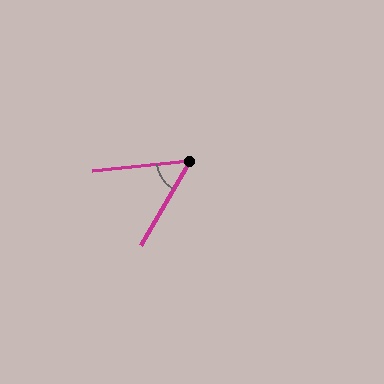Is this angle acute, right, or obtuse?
It is acute.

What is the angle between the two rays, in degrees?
Approximately 54 degrees.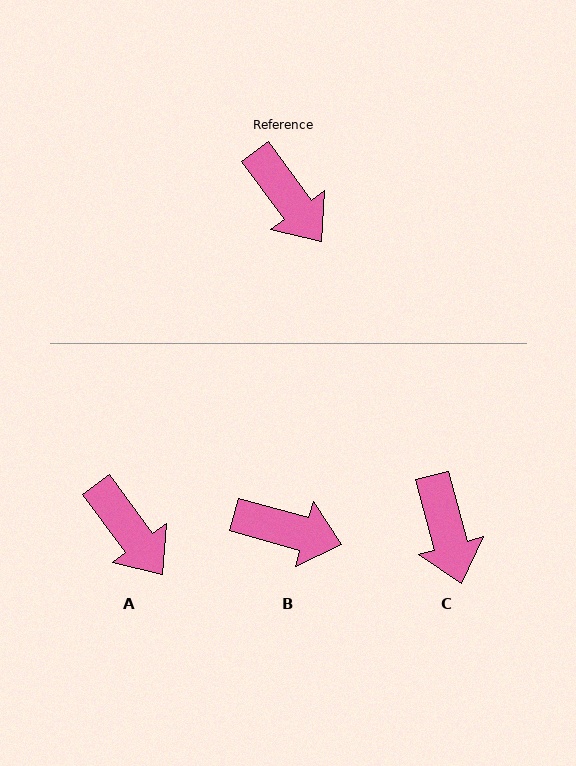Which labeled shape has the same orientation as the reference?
A.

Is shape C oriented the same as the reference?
No, it is off by about 21 degrees.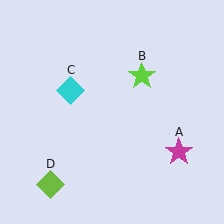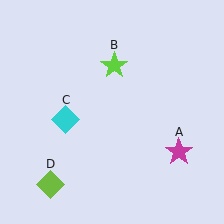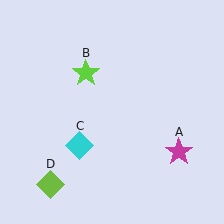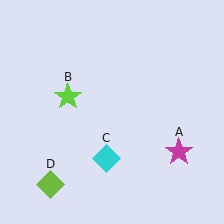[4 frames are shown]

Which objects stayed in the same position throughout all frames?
Magenta star (object A) and lime diamond (object D) remained stationary.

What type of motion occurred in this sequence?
The lime star (object B), cyan diamond (object C) rotated counterclockwise around the center of the scene.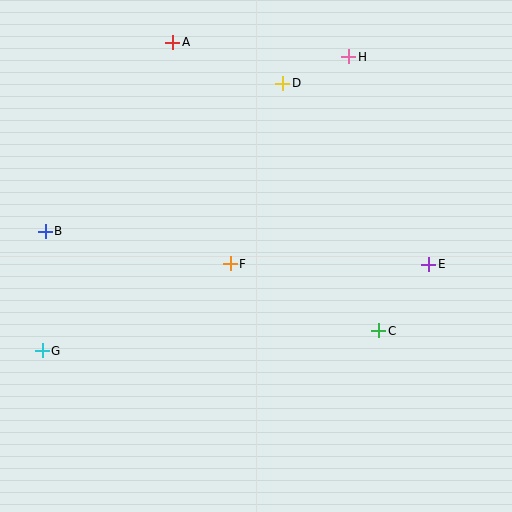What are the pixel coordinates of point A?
Point A is at (173, 42).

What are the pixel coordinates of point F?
Point F is at (230, 264).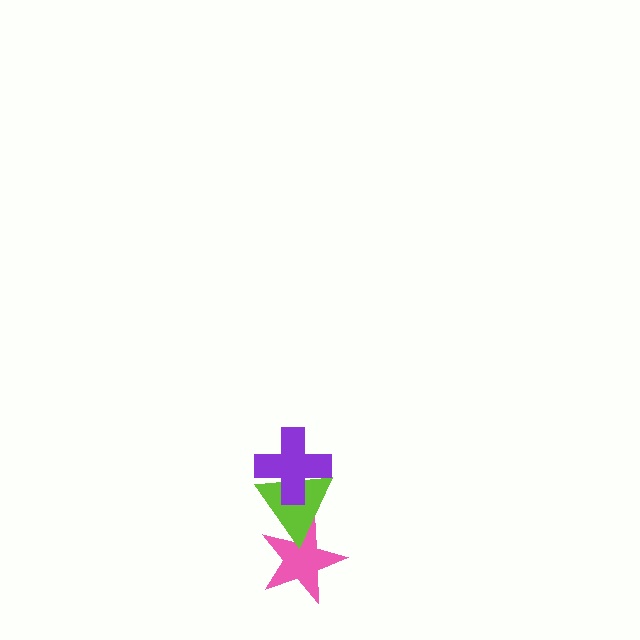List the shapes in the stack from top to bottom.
From top to bottom: the purple cross, the lime triangle, the pink star.